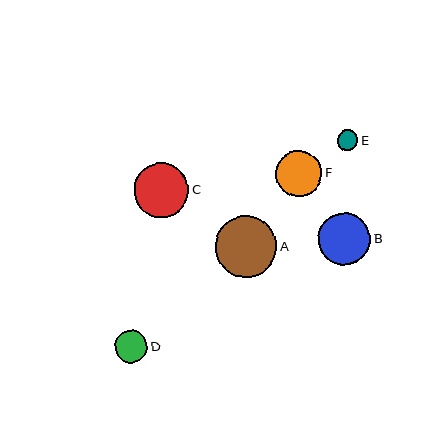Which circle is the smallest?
Circle E is the smallest with a size of approximately 21 pixels.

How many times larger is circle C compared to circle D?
Circle C is approximately 1.7 times the size of circle D.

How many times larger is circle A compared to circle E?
Circle A is approximately 2.9 times the size of circle E.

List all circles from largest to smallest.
From largest to smallest: A, C, B, F, D, E.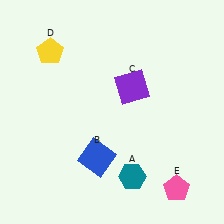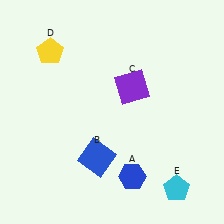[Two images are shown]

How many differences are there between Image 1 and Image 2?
There are 2 differences between the two images.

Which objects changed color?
A changed from teal to blue. E changed from pink to cyan.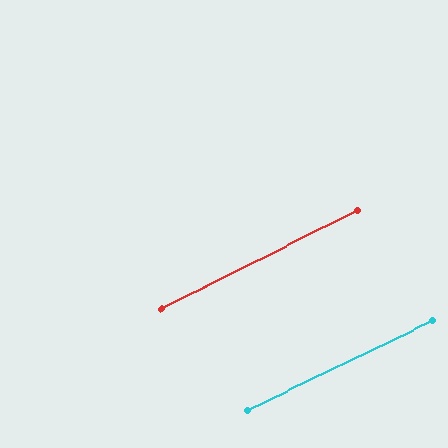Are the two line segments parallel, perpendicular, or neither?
Parallel — their directions differ by only 0.9°.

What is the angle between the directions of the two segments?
Approximately 1 degree.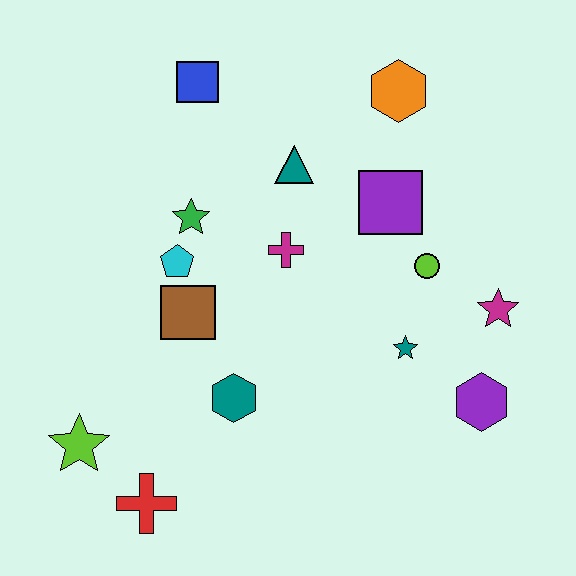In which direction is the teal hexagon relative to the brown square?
The teal hexagon is below the brown square.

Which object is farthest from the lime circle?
The lime star is farthest from the lime circle.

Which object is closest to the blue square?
The teal triangle is closest to the blue square.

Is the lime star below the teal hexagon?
Yes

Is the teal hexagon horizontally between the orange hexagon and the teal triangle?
No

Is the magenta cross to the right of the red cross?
Yes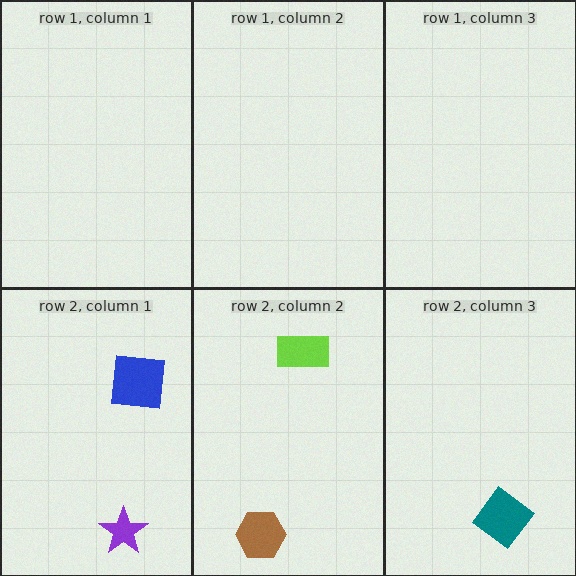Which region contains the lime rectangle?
The row 2, column 2 region.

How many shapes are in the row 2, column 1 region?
2.